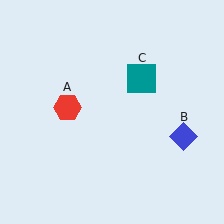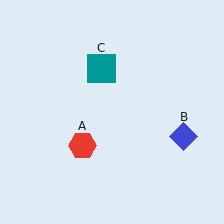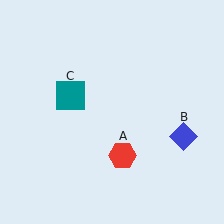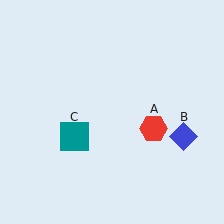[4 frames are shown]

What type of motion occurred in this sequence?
The red hexagon (object A), teal square (object C) rotated counterclockwise around the center of the scene.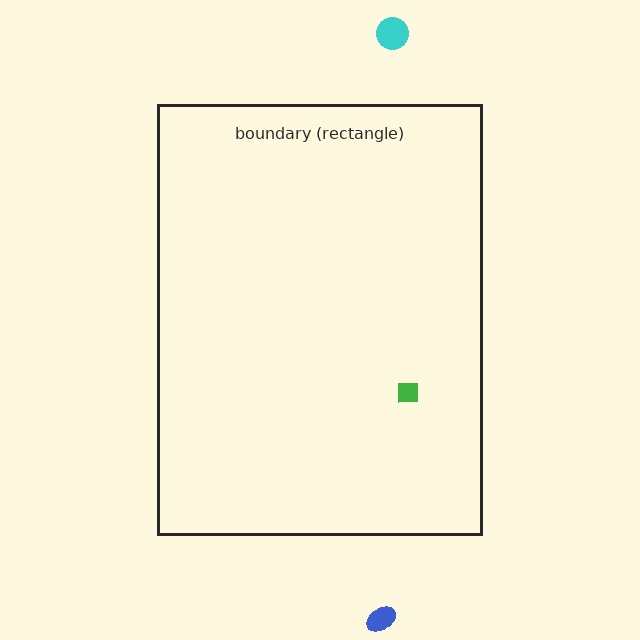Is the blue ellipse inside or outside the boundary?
Outside.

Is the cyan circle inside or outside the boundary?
Outside.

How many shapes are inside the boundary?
1 inside, 2 outside.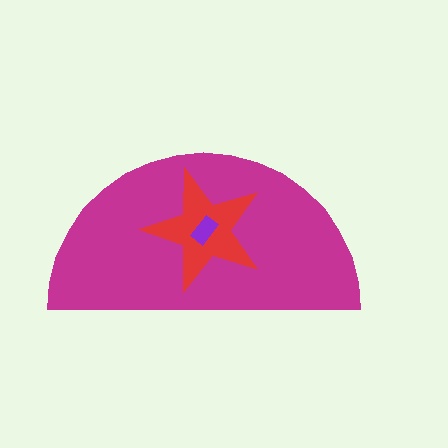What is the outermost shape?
The magenta semicircle.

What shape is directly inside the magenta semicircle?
The red star.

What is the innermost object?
The purple rectangle.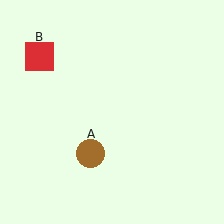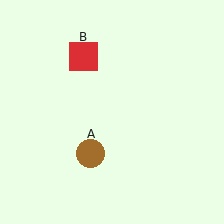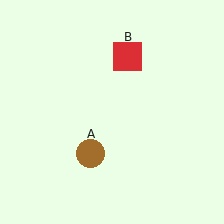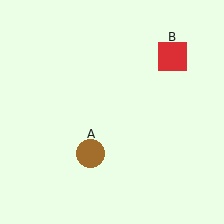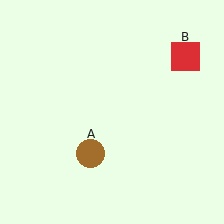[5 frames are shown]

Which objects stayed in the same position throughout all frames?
Brown circle (object A) remained stationary.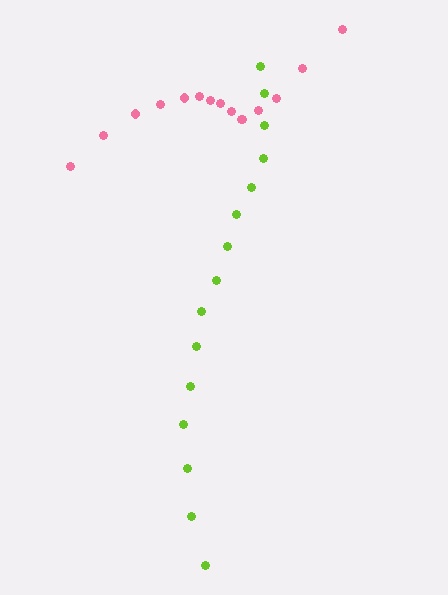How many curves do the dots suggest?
There are 2 distinct paths.